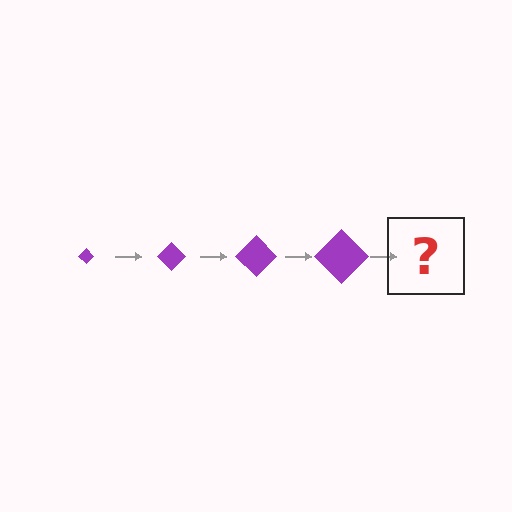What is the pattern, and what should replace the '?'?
The pattern is that the diamond gets progressively larger each step. The '?' should be a purple diamond, larger than the previous one.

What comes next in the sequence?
The next element should be a purple diamond, larger than the previous one.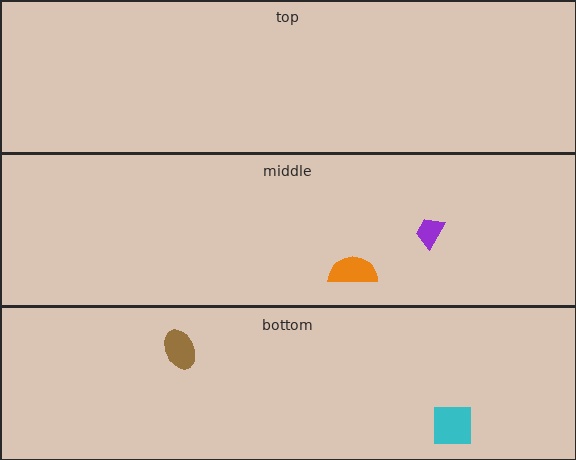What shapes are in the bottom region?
The brown ellipse, the cyan square.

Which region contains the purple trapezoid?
The middle region.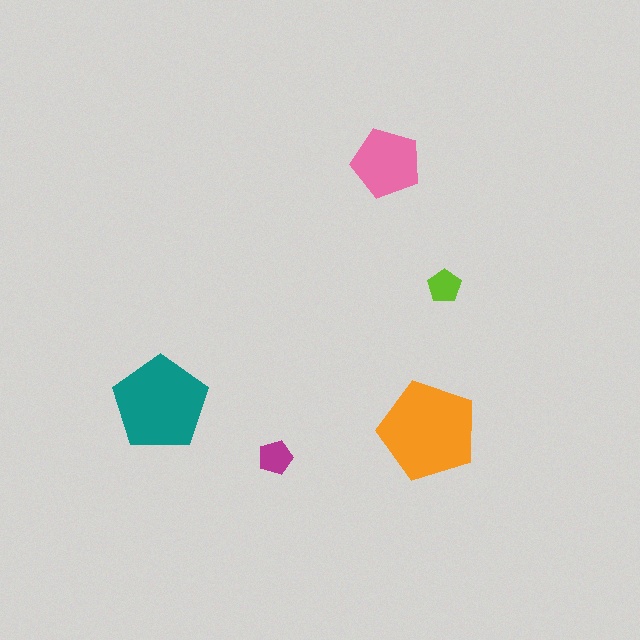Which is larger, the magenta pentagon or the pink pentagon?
The pink one.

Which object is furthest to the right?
The lime pentagon is rightmost.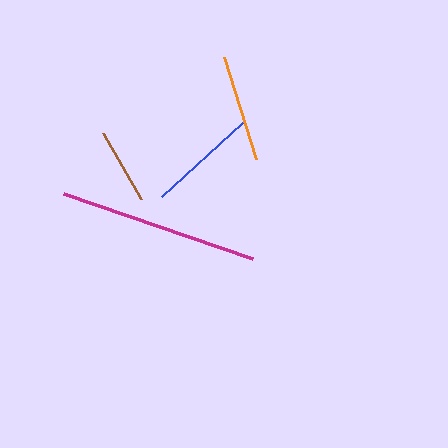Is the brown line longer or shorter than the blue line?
The blue line is longer than the brown line.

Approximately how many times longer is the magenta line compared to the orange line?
The magenta line is approximately 1.9 times the length of the orange line.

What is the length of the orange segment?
The orange segment is approximately 107 pixels long.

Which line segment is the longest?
The magenta line is the longest at approximately 199 pixels.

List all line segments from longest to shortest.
From longest to shortest: magenta, blue, orange, brown.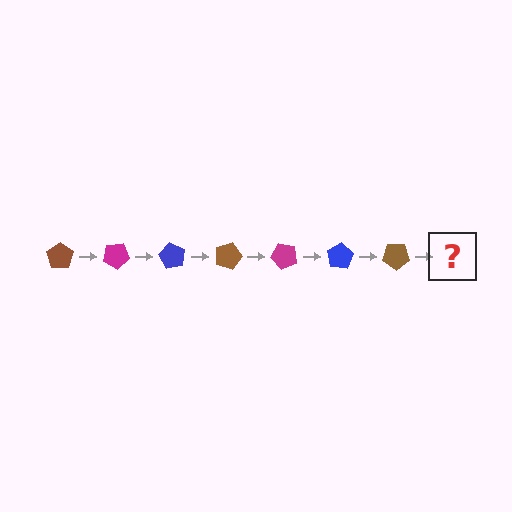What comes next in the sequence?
The next element should be a magenta pentagon, rotated 210 degrees from the start.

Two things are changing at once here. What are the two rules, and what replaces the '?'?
The two rules are that it rotates 30 degrees each step and the color cycles through brown, magenta, and blue. The '?' should be a magenta pentagon, rotated 210 degrees from the start.